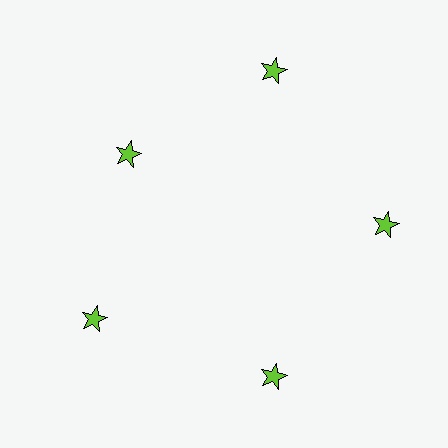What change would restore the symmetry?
The symmetry would be restored by moving it outward, back onto the ring so that all 5 stars sit at equal angles and equal distance from the center.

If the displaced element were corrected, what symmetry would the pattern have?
It would have 5-fold rotational symmetry — the pattern would map onto itself every 72 degrees.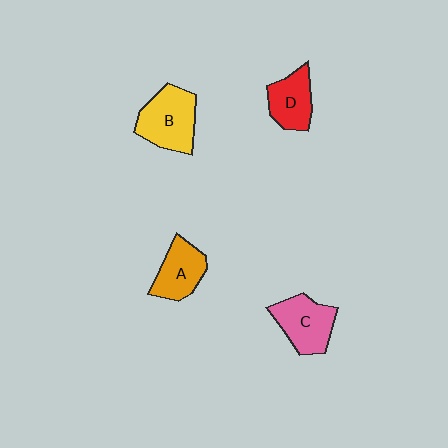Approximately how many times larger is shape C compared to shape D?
Approximately 1.2 times.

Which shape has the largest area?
Shape B (yellow).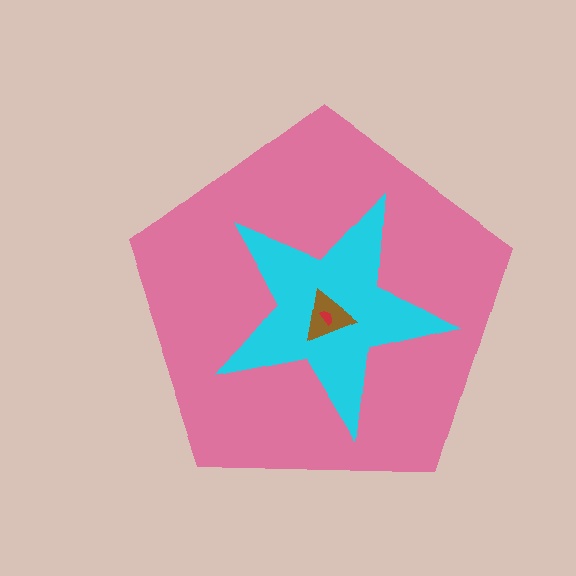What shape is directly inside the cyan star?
The brown triangle.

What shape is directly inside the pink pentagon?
The cyan star.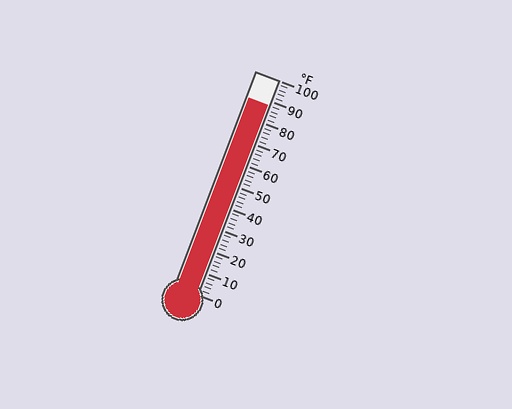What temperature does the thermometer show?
The thermometer shows approximately 88°F.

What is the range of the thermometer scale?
The thermometer scale ranges from 0°F to 100°F.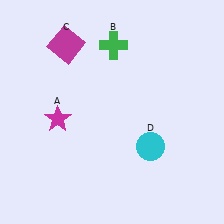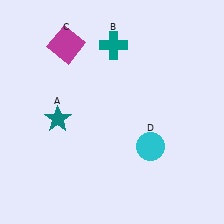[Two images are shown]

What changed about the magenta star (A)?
In Image 1, A is magenta. In Image 2, it changed to teal.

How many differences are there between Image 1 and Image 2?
There are 2 differences between the two images.